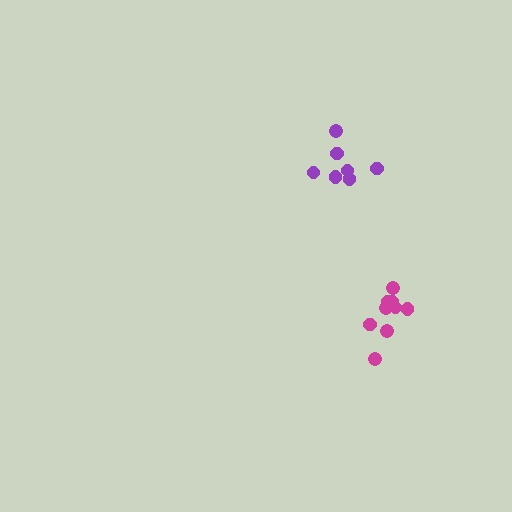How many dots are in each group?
Group 1: 7 dots, Group 2: 9 dots (16 total).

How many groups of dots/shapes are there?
There are 2 groups.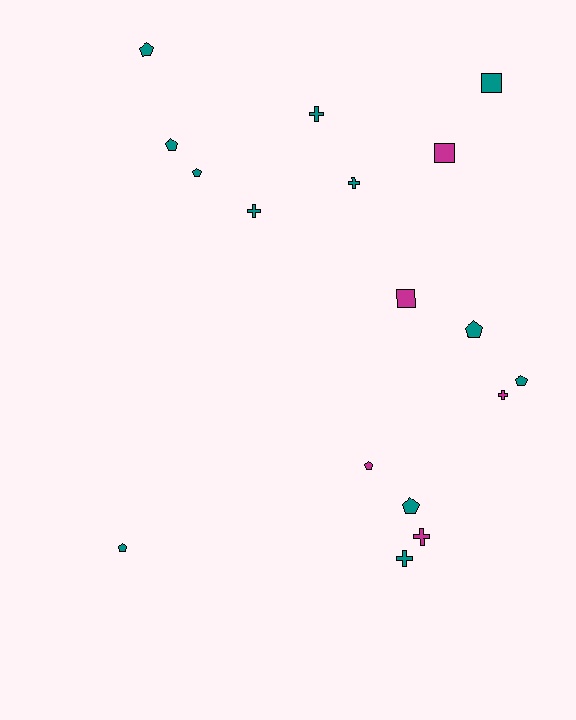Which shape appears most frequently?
Pentagon, with 8 objects.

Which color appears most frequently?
Teal, with 12 objects.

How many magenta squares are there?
There are 2 magenta squares.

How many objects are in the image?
There are 17 objects.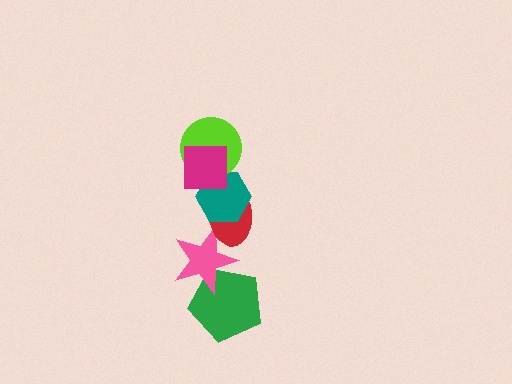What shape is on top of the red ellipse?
The teal hexagon is on top of the red ellipse.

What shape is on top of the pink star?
The red ellipse is on top of the pink star.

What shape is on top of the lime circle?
The magenta square is on top of the lime circle.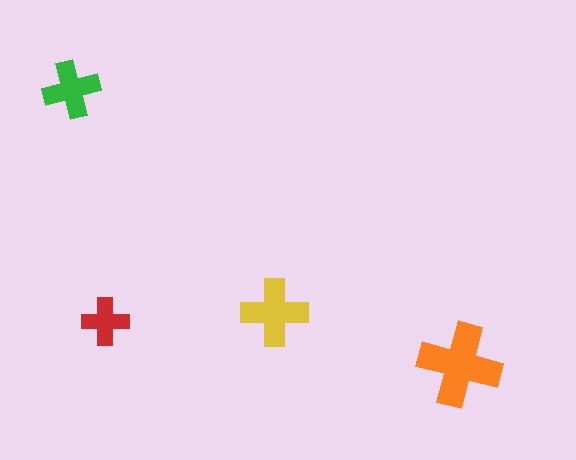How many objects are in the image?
There are 4 objects in the image.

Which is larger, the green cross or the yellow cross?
The yellow one.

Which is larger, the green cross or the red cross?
The green one.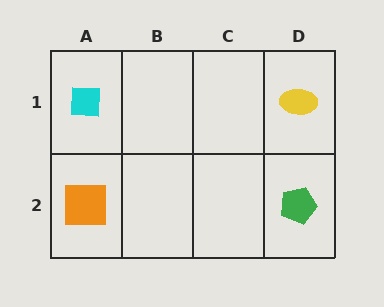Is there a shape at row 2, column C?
No, that cell is empty.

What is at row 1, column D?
A yellow ellipse.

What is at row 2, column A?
An orange square.